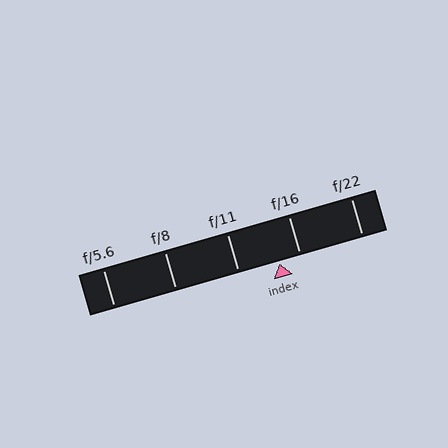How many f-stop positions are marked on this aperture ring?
There are 5 f-stop positions marked.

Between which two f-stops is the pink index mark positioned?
The index mark is between f/11 and f/16.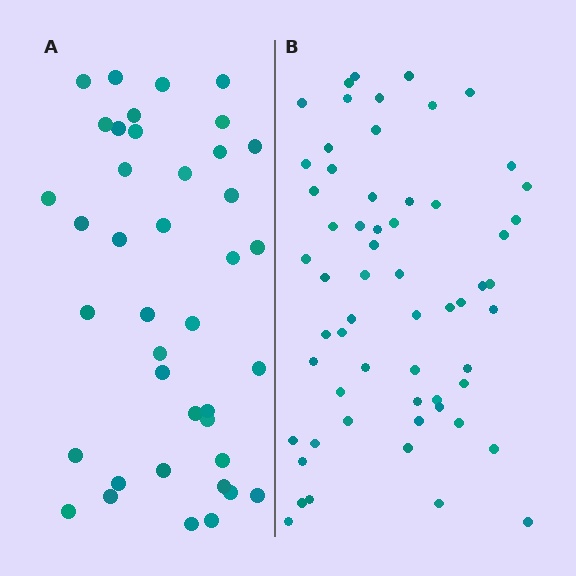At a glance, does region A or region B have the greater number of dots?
Region B (the right region) has more dots.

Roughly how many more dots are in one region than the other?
Region B has approximately 20 more dots than region A.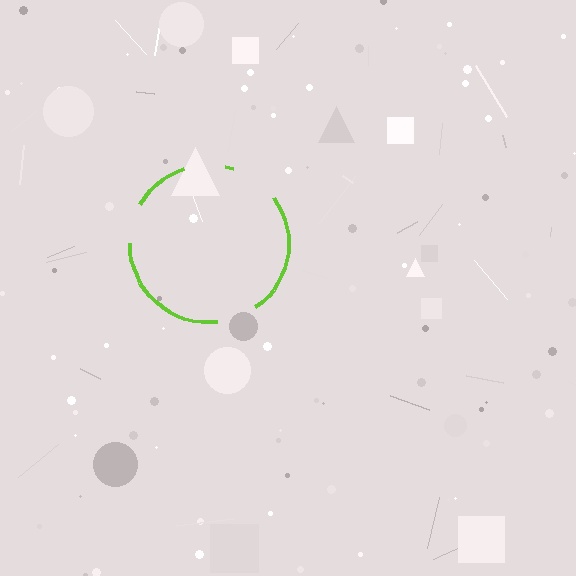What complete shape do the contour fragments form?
The contour fragments form a circle.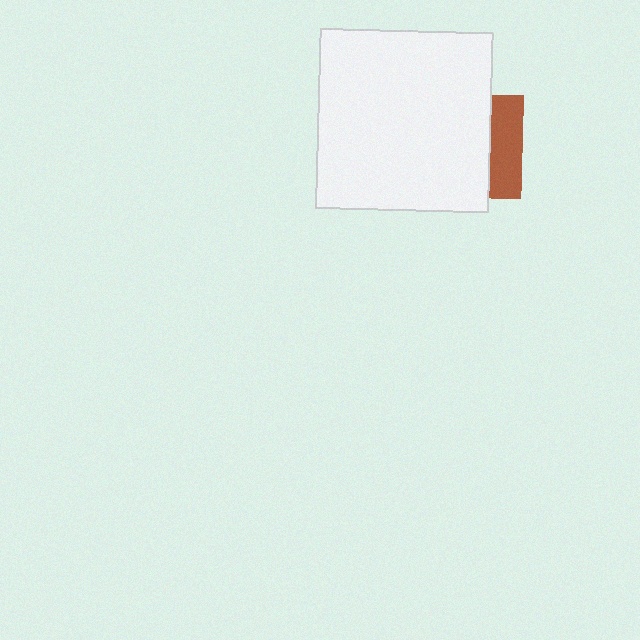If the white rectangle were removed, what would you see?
You would see the complete brown square.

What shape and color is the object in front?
The object in front is a white rectangle.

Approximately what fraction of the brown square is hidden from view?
Roughly 69% of the brown square is hidden behind the white rectangle.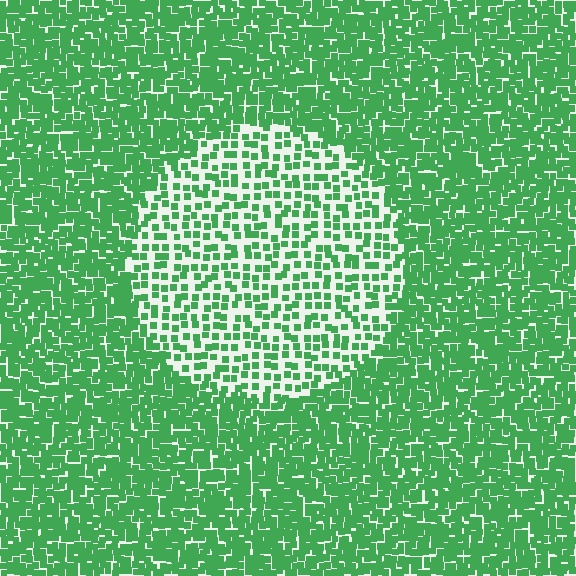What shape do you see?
I see a circle.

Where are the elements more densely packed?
The elements are more densely packed outside the circle boundary.